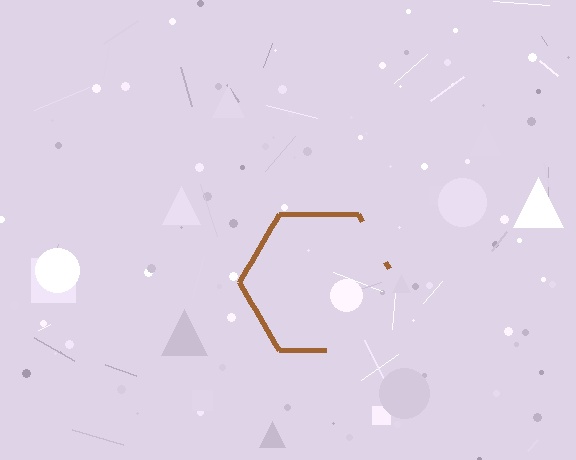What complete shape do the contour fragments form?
The contour fragments form a hexagon.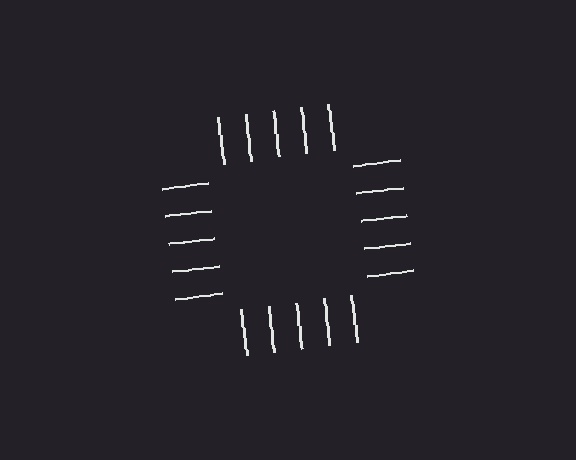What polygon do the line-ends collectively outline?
An illusory square — the line segments terminate on its edges but no continuous stroke is drawn.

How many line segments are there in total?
20 — 5 along each of the 4 edges.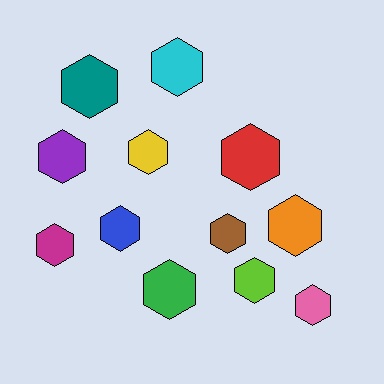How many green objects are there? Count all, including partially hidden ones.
There is 1 green object.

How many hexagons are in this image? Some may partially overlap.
There are 12 hexagons.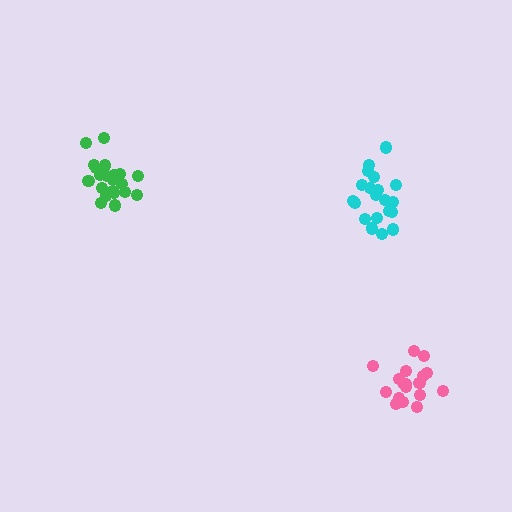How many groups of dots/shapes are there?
There are 3 groups.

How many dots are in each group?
Group 1: 18 dots, Group 2: 21 dots, Group 3: 20 dots (59 total).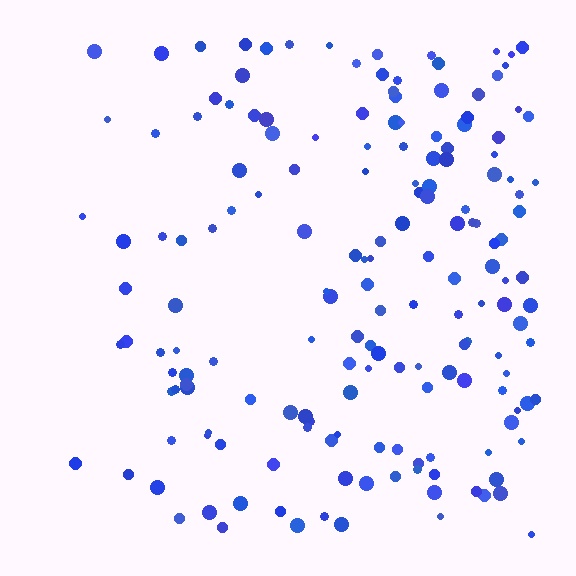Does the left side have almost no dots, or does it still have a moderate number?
Still a moderate number, just noticeably fewer than the right.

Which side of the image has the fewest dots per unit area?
The left.